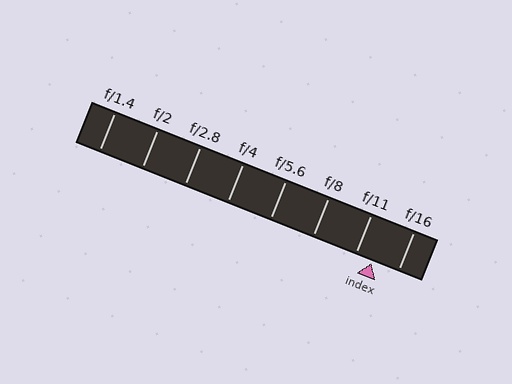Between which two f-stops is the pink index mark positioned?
The index mark is between f/11 and f/16.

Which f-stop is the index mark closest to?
The index mark is closest to f/11.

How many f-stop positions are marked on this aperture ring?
There are 8 f-stop positions marked.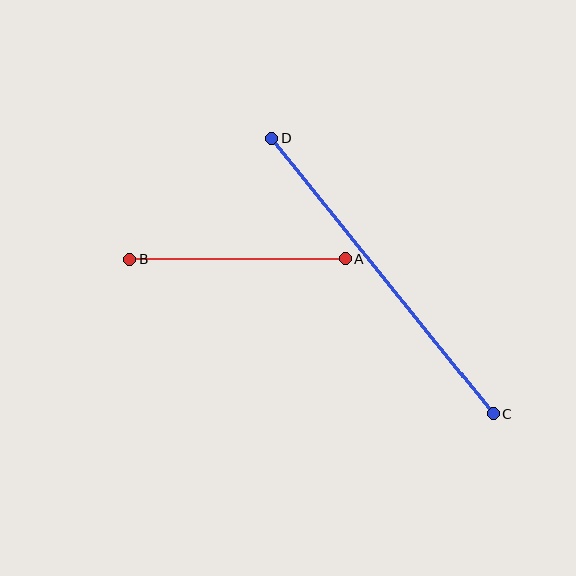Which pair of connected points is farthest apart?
Points C and D are farthest apart.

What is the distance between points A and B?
The distance is approximately 215 pixels.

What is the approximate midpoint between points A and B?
The midpoint is at approximately (237, 259) pixels.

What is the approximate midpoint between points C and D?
The midpoint is at approximately (382, 276) pixels.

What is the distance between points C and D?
The distance is approximately 354 pixels.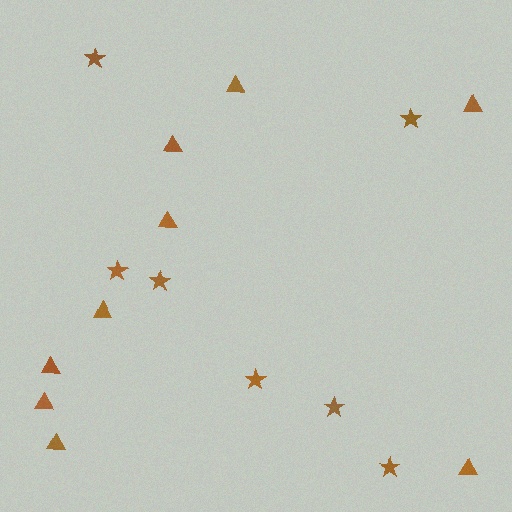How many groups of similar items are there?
There are 2 groups: one group of stars (7) and one group of triangles (9).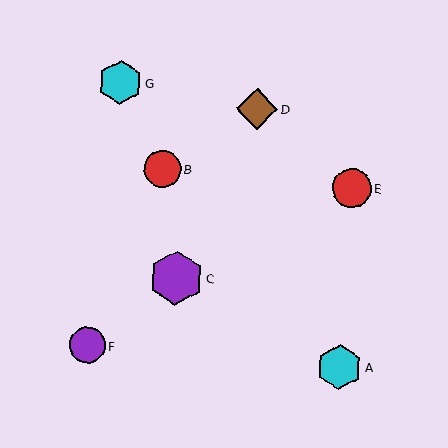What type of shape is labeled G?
Shape G is a cyan hexagon.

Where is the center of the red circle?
The center of the red circle is at (352, 188).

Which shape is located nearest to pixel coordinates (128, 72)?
The cyan hexagon (labeled G) at (120, 82) is nearest to that location.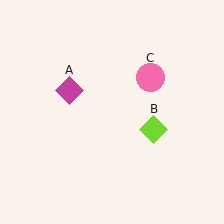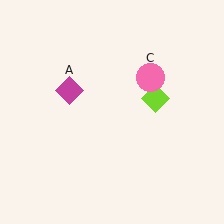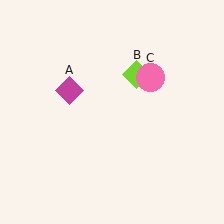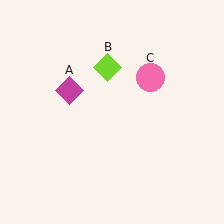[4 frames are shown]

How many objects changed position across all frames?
1 object changed position: lime diamond (object B).